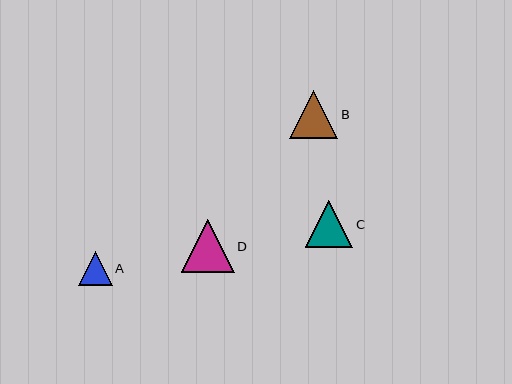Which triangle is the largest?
Triangle D is the largest with a size of approximately 53 pixels.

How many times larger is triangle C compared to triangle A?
Triangle C is approximately 1.4 times the size of triangle A.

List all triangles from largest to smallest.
From largest to smallest: D, B, C, A.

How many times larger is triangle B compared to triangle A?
Triangle B is approximately 1.4 times the size of triangle A.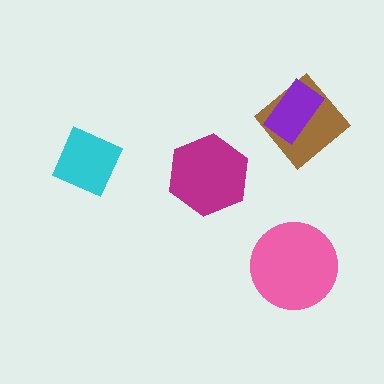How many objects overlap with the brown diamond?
1 object overlaps with the brown diamond.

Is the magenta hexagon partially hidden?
No, no other shape covers it.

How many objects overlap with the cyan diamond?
0 objects overlap with the cyan diamond.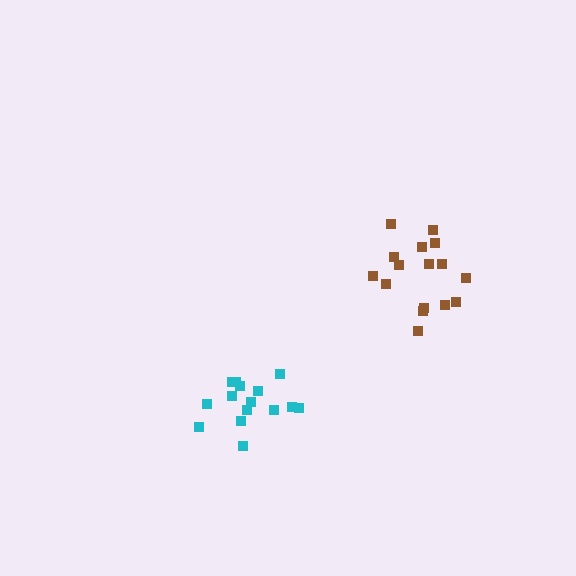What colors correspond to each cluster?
The clusters are colored: cyan, brown.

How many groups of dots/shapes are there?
There are 2 groups.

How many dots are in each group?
Group 1: 15 dots, Group 2: 16 dots (31 total).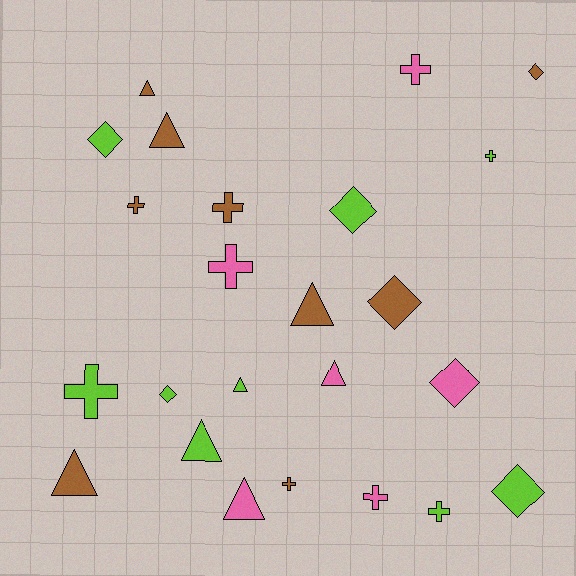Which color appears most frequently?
Brown, with 9 objects.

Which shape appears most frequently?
Cross, with 9 objects.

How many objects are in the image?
There are 24 objects.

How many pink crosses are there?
There are 3 pink crosses.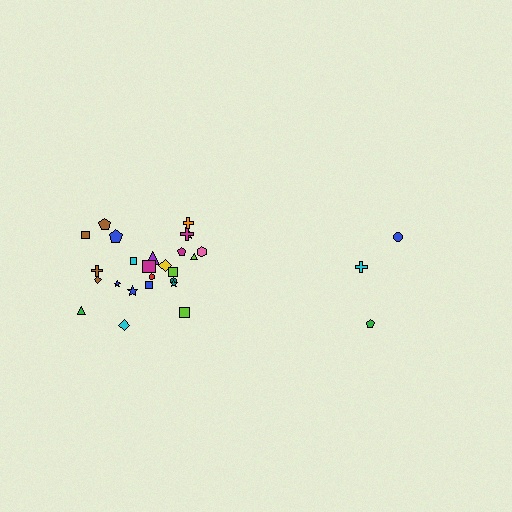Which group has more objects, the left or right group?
The left group.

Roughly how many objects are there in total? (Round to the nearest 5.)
Roughly 30 objects in total.